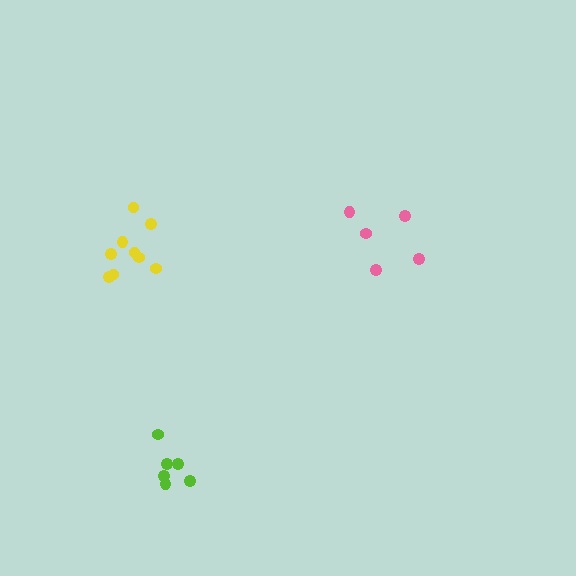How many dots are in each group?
Group 1: 9 dots, Group 2: 5 dots, Group 3: 6 dots (20 total).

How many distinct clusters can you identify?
There are 3 distinct clusters.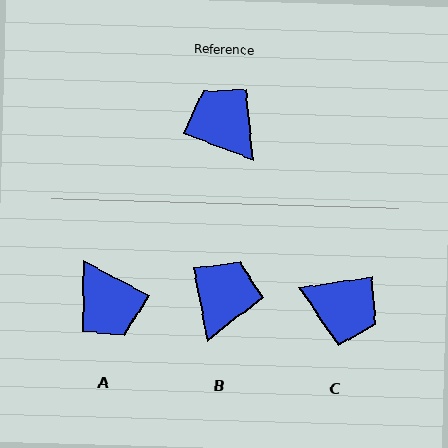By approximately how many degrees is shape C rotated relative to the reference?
Approximately 151 degrees clockwise.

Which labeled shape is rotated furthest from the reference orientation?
A, about 173 degrees away.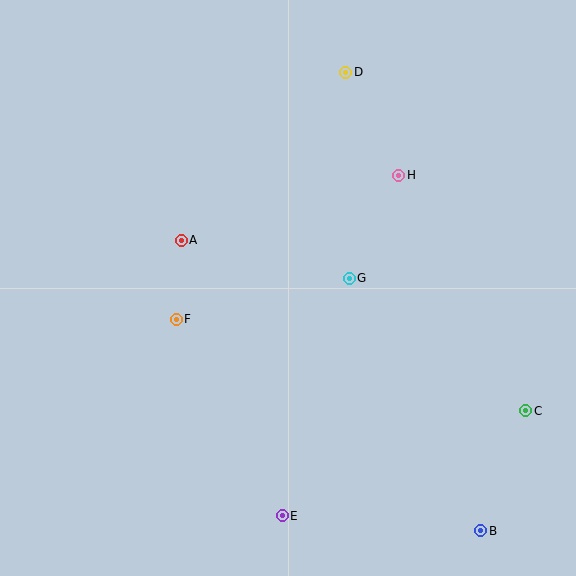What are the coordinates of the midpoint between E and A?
The midpoint between E and A is at (232, 378).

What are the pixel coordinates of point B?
Point B is at (481, 531).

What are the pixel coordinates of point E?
Point E is at (282, 516).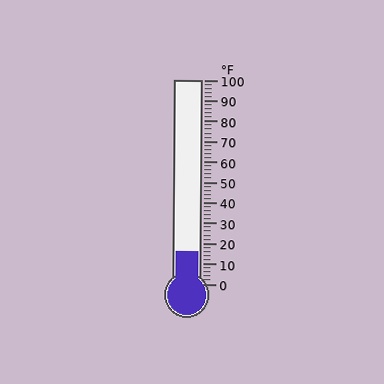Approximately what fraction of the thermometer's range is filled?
The thermometer is filled to approximately 15% of its range.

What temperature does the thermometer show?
The thermometer shows approximately 16°F.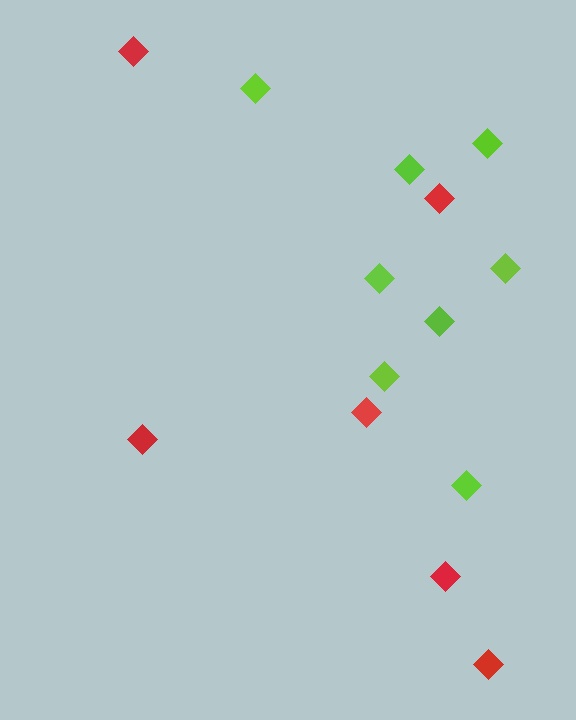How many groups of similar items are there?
There are 2 groups: one group of red diamonds (6) and one group of lime diamonds (8).